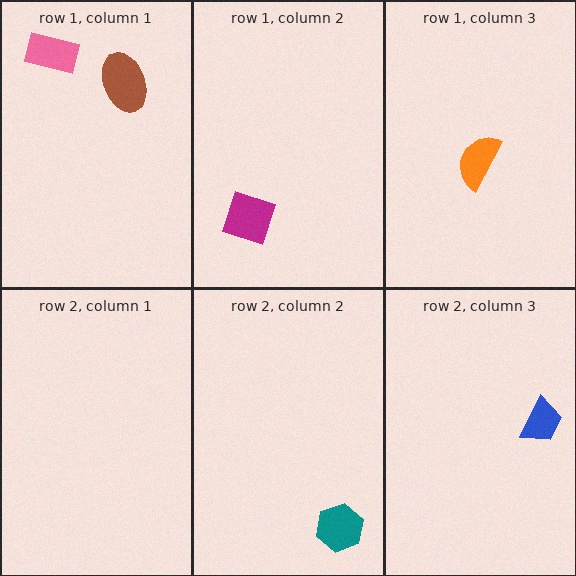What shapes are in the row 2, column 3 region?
The blue trapezoid.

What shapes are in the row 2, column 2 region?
The teal hexagon.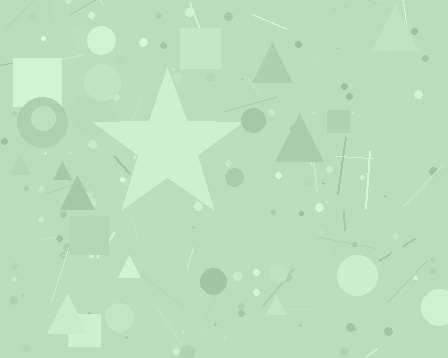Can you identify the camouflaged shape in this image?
The camouflaged shape is a star.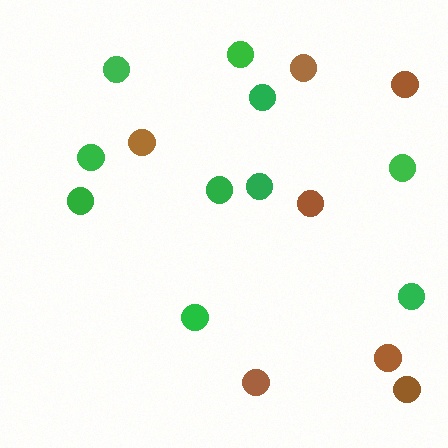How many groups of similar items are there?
There are 2 groups: one group of green circles (10) and one group of brown circles (7).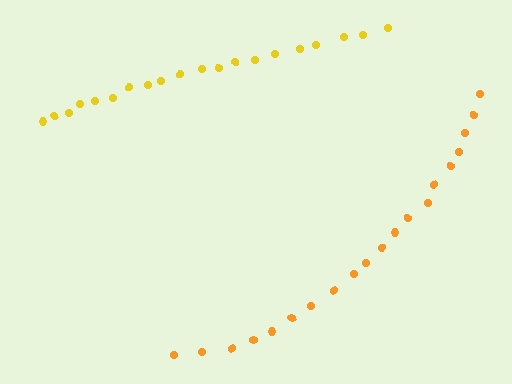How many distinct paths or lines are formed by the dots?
There are 2 distinct paths.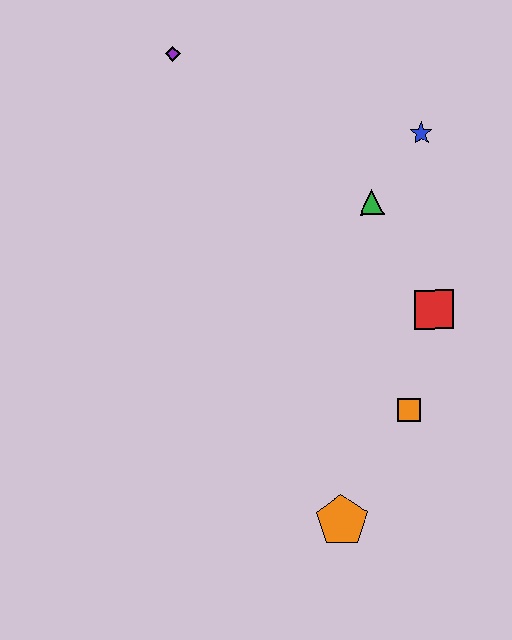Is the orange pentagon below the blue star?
Yes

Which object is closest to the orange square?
The red square is closest to the orange square.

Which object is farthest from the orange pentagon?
The purple diamond is farthest from the orange pentagon.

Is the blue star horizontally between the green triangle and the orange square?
No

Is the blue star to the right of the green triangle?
Yes